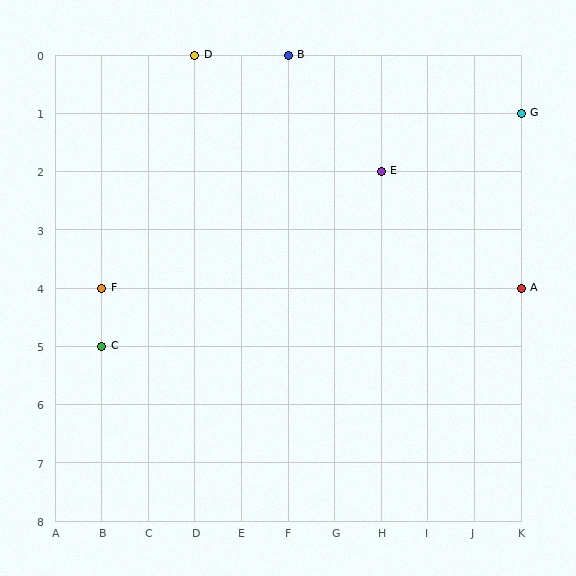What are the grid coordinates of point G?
Point G is at grid coordinates (K, 1).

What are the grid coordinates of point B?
Point B is at grid coordinates (F, 0).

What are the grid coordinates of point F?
Point F is at grid coordinates (B, 4).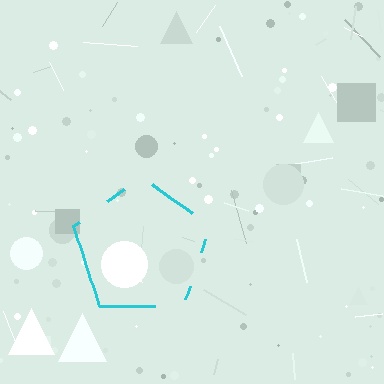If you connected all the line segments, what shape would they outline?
They would outline a pentagon.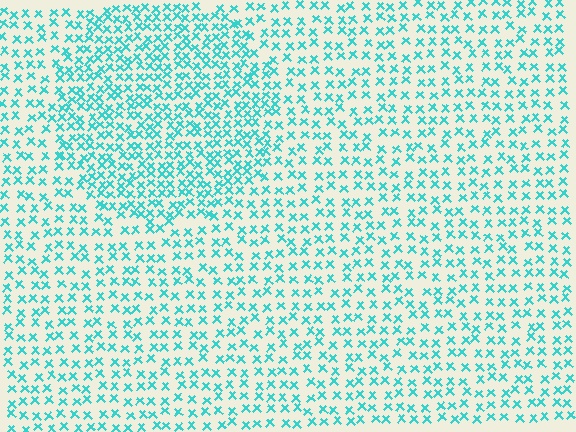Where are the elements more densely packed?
The elements are more densely packed inside the circle boundary.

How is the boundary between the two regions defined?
The boundary is defined by a change in element density (approximately 1.8x ratio). All elements are the same color, size, and shape.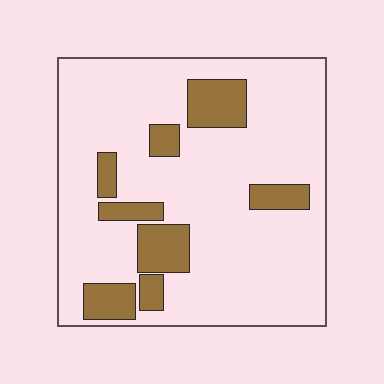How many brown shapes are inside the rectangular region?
8.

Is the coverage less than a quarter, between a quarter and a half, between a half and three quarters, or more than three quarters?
Less than a quarter.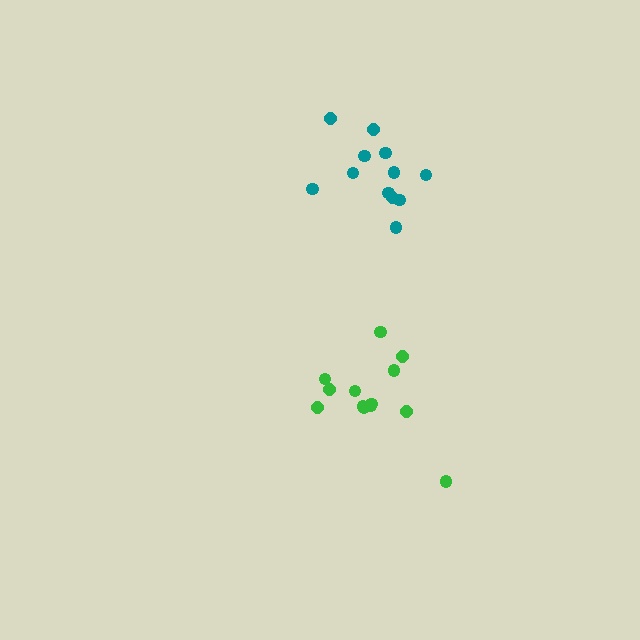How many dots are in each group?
Group 1: 13 dots, Group 2: 12 dots (25 total).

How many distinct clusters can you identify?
There are 2 distinct clusters.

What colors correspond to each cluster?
The clusters are colored: green, teal.